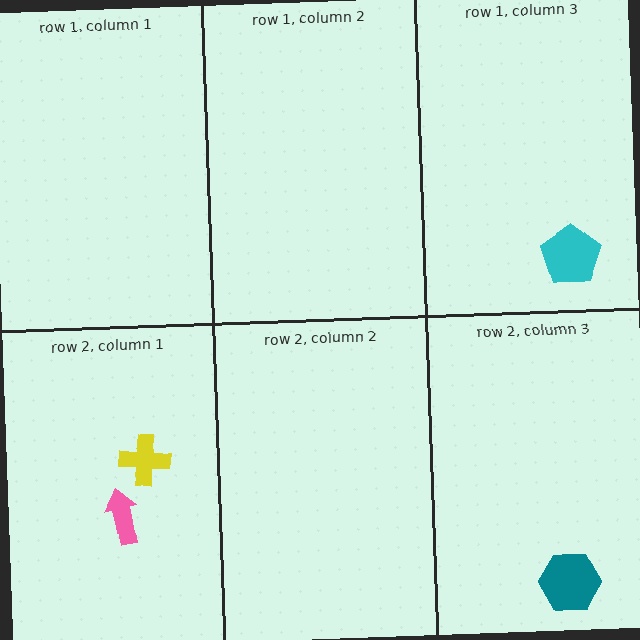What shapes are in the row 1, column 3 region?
The cyan pentagon.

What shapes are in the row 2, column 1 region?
The yellow cross, the pink arrow.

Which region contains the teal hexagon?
The row 2, column 3 region.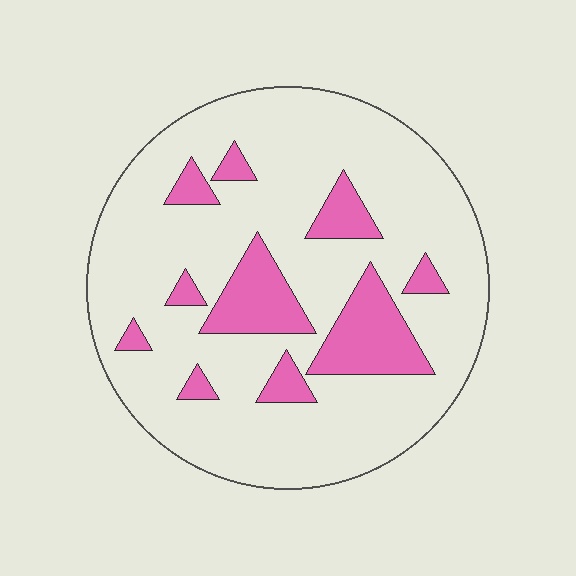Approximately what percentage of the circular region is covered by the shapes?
Approximately 20%.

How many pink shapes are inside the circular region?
10.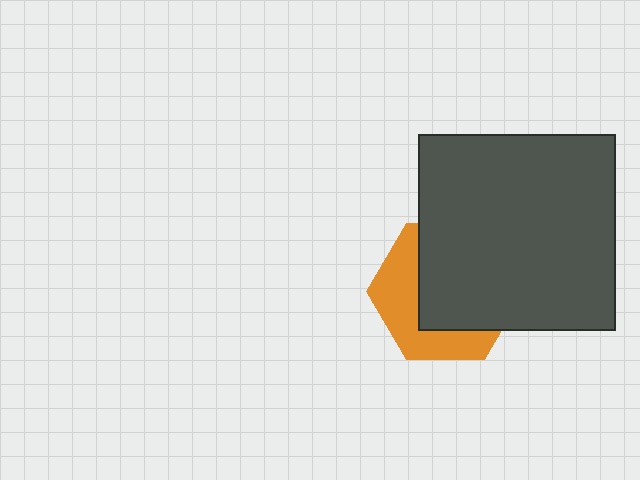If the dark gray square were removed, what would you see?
You would see the complete orange hexagon.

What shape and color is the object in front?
The object in front is a dark gray square.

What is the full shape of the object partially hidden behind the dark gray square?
The partially hidden object is an orange hexagon.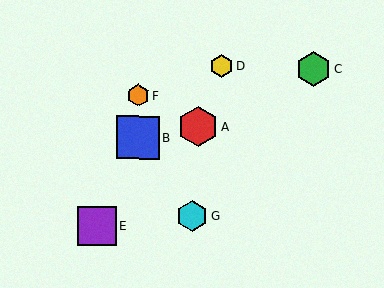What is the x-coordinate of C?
Object C is at x≈313.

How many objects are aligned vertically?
2 objects (B, F) are aligned vertically.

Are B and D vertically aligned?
No, B is at x≈138 and D is at x≈222.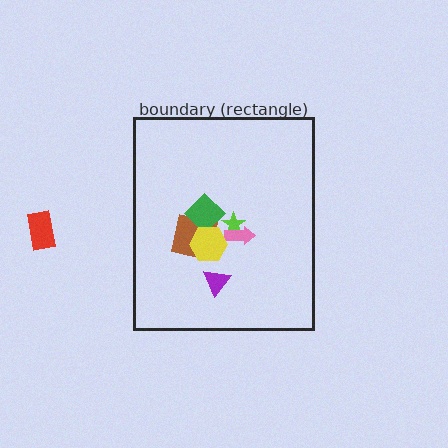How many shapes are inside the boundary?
6 inside, 1 outside.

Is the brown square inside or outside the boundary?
Inside.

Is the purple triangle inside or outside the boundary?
Inside.